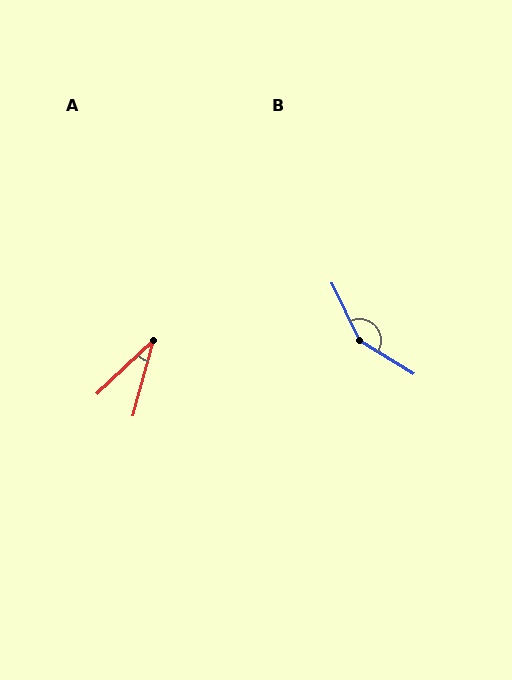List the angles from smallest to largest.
A (32°), B (147°).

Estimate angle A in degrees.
Approximately 32 degrees.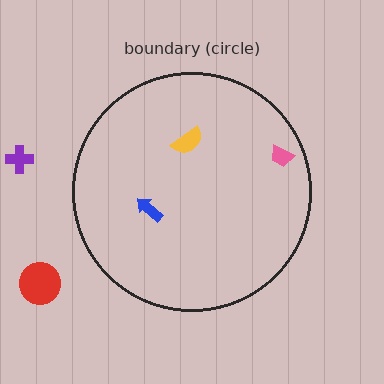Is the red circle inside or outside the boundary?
Outside.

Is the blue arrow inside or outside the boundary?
Inside.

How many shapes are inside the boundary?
3 inside, 2 outside.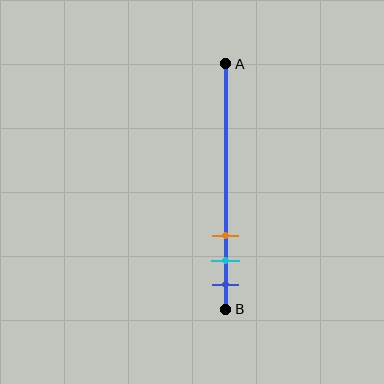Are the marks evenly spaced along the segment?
Yes, the marks are approximately evenly spaced.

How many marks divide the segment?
There are 3 marks dividing the segment.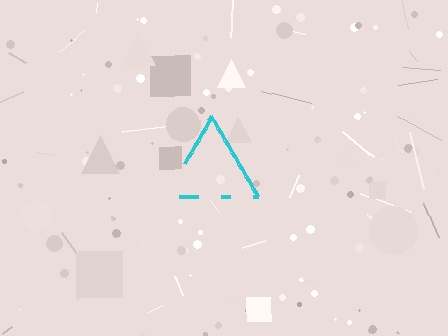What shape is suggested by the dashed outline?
The dashed outline suggests a triangle.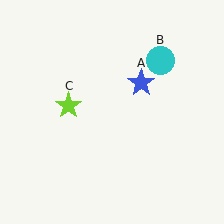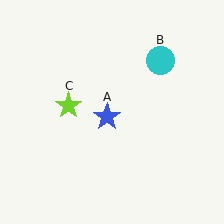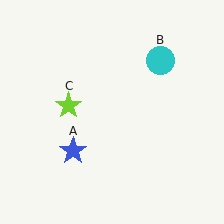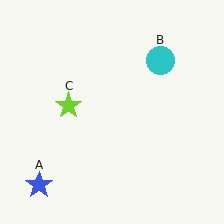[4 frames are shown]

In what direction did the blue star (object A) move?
The blue star (object A) moved down and to the left.